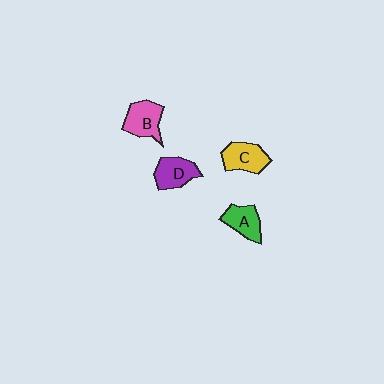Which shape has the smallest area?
Shape A (green).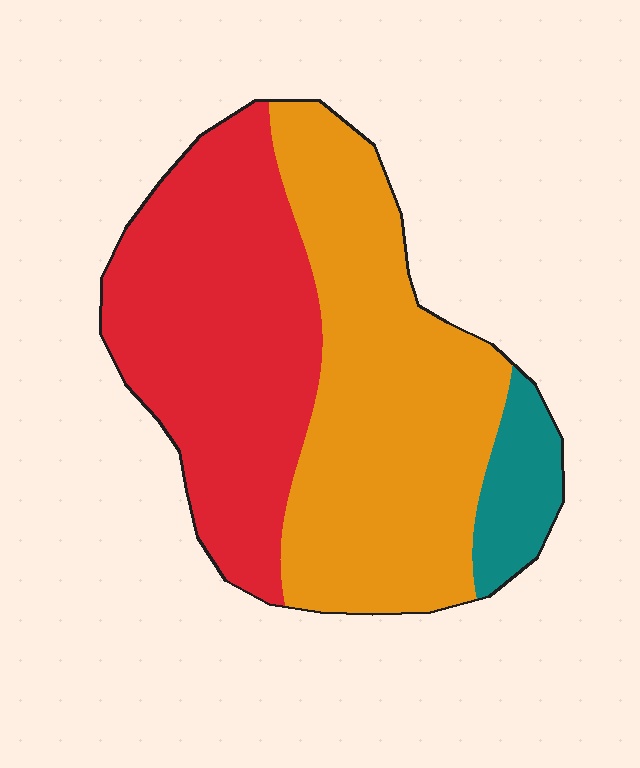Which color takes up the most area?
Orange, at roughly 50%.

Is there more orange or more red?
Orange.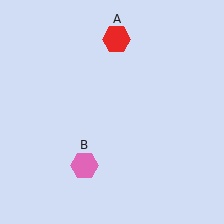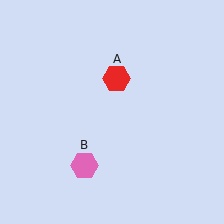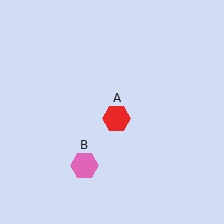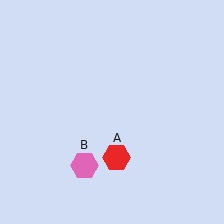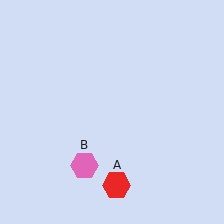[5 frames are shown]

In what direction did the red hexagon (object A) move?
The red hexagon (object A) moved down.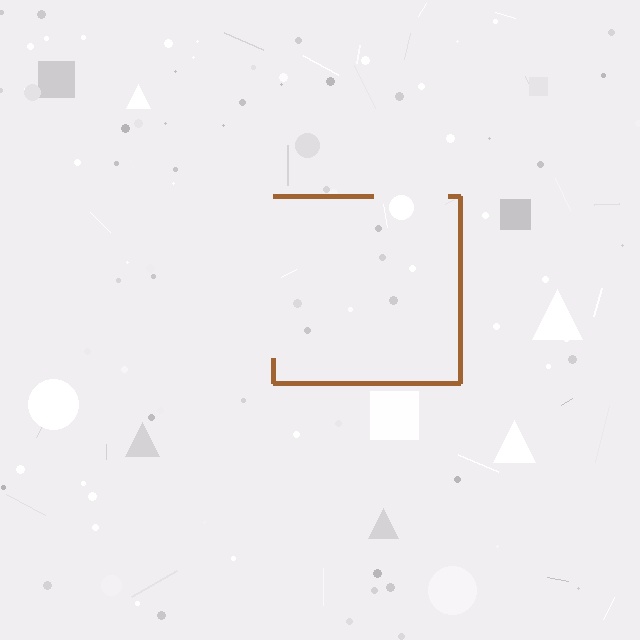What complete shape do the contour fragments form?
The contour fragments form a square.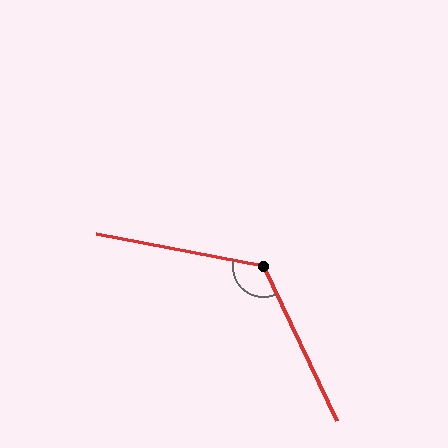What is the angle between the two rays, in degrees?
Approximately 126 degrees.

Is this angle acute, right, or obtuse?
It is obtuse.